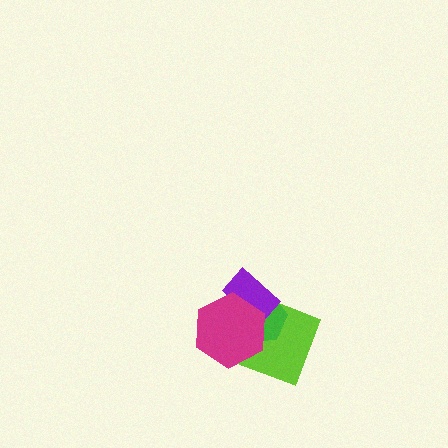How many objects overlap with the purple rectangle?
3 objects overlap with the purple rectangle.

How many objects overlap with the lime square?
3 objects overlap with the lime square.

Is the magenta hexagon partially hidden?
No, no other shape covers it.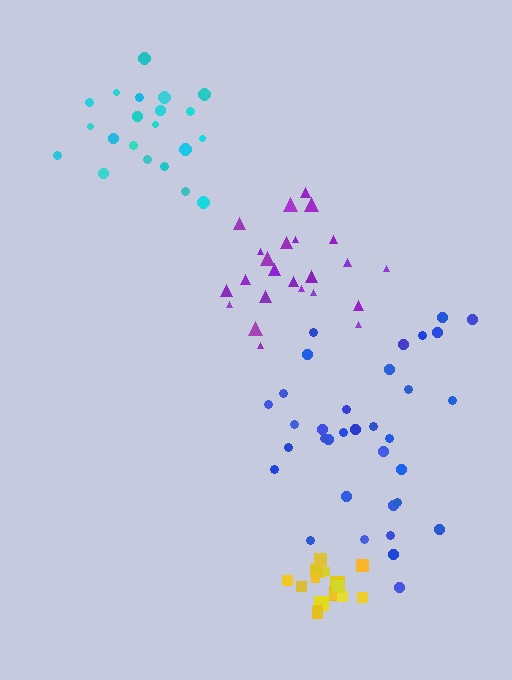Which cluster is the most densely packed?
Yellow.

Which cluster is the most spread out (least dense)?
Blue.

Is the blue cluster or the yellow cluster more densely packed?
Yellow.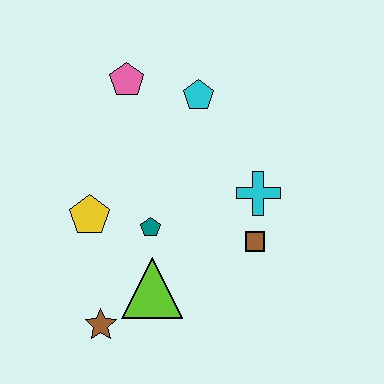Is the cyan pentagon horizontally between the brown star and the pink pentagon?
No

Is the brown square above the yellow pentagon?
No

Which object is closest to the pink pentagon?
The cyan pentagon is closest to the pink pentagon.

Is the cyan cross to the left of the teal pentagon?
No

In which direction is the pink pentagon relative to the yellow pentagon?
The pink pentagon is above the yellow pentagon.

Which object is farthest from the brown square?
The pink pentagon is farthest from the brown square.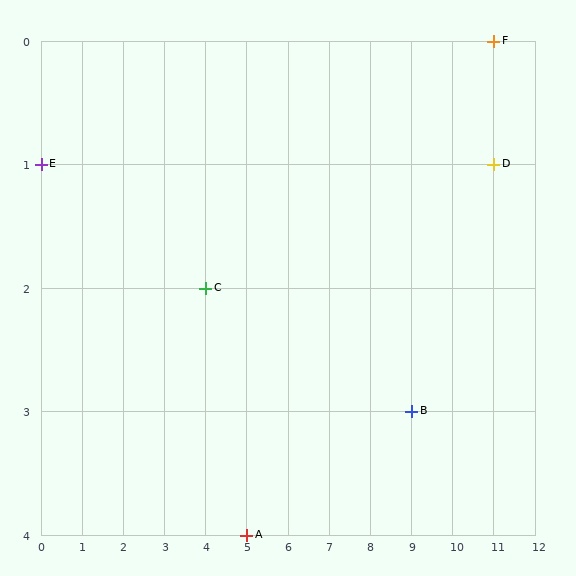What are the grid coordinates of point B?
Point B is at grid coordinates (9, 3).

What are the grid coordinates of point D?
Point D is at grid coordinates (11, 1).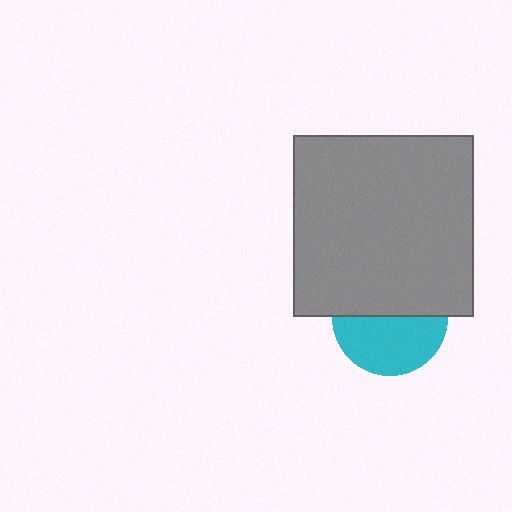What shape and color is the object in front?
The object in front is a gray square.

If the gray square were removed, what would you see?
You would see the complete cyan circle.